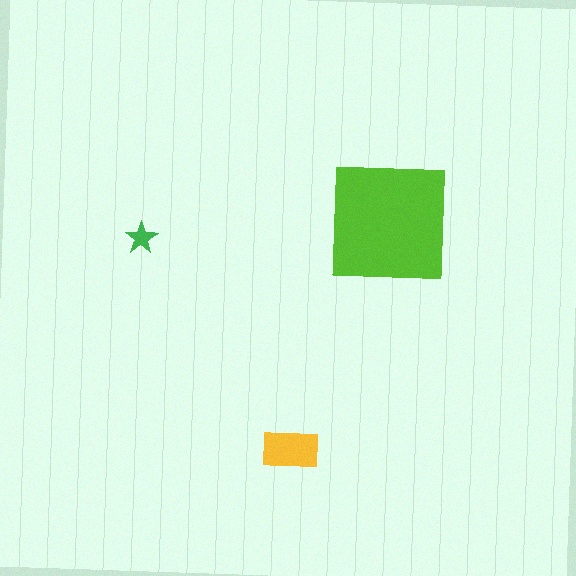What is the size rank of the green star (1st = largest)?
3rd.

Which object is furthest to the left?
The green star is leftmost.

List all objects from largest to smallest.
The lime square, the yellow rectangle, the green star.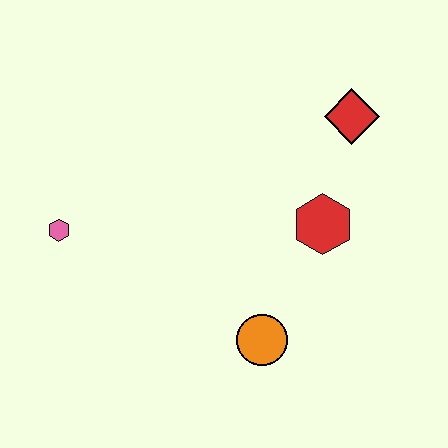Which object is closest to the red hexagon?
The red diamond is closest to the red hexagon.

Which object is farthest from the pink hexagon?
The red diamond is farthest from the pink hexagon.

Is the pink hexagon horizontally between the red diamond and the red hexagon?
No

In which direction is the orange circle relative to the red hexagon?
The orange circle is below the red hexagon.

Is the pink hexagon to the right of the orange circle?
No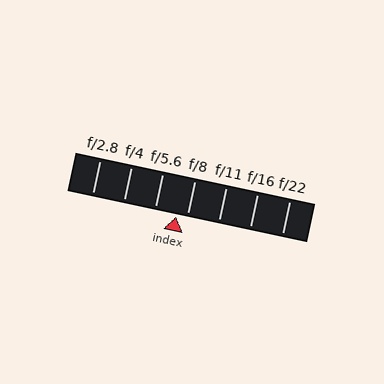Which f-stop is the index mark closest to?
The index mark is closest to f/8.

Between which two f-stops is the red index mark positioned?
The index mark is between f/5.6 and f/8.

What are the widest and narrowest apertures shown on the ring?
The widest aperture shown is f/2.8 and the narrowest is f/22.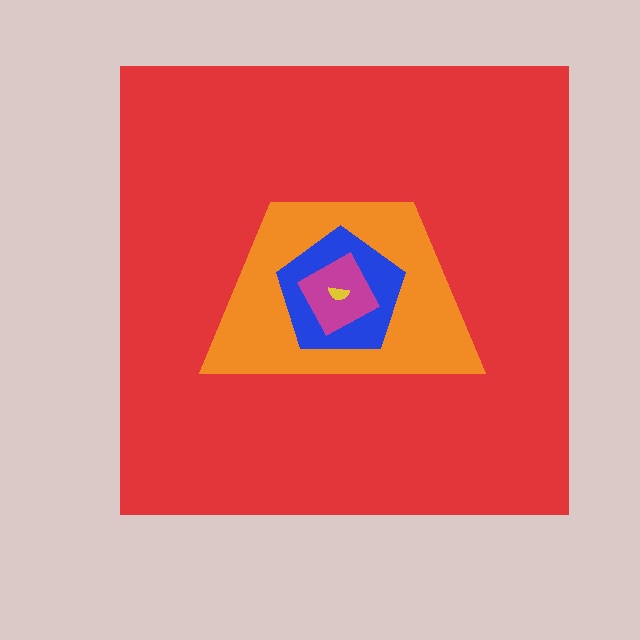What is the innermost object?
The yellow semicircle.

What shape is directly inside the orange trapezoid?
The blue pentagon.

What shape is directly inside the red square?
The orange trapezoid.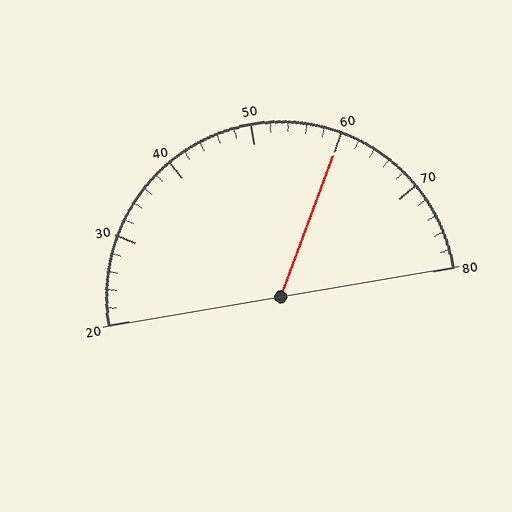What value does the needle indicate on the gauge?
The needle indicates approximately 60.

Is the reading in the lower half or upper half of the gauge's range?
The reading is in the upper half of the range (20 to 80).